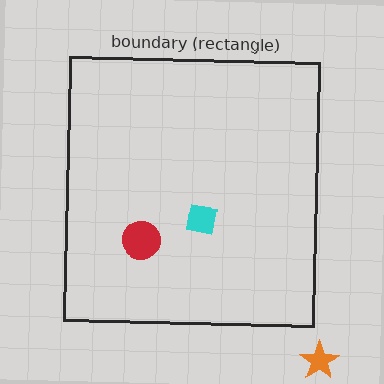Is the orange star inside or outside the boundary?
Outside.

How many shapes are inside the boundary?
2 inside, 1 outside.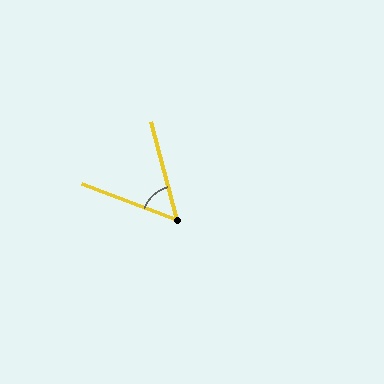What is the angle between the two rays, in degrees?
Approximately 54 degrees.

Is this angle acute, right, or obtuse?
It is acute.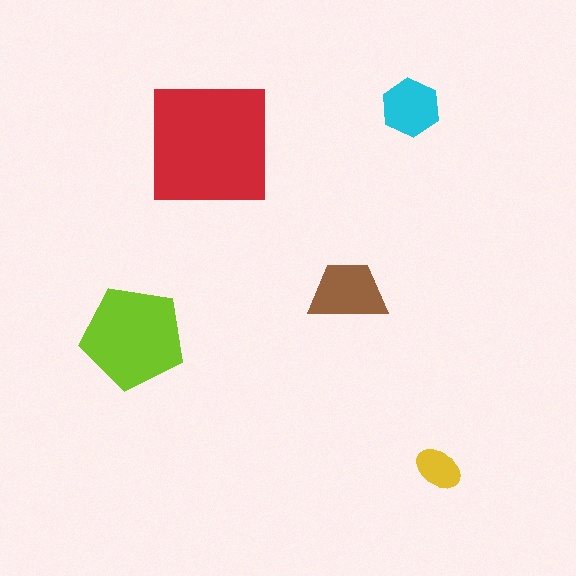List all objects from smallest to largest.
The yellow ellipse, the cyan hexagon, the brown trapezoid, the lime pentagon, the red square.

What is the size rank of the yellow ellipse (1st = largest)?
5th.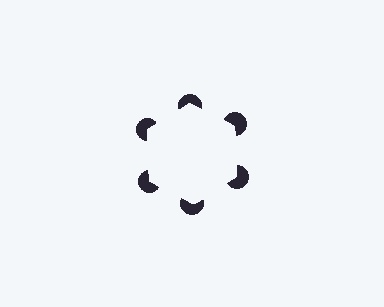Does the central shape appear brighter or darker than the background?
It typically appears slightly brighter than the background, even though no actual brightness change is drawn.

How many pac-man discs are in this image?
There are 6 — one at each vertex of the illusory hexagon.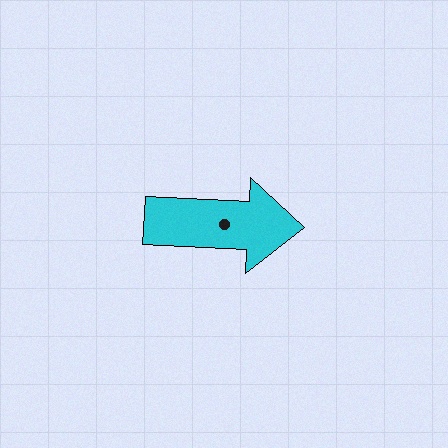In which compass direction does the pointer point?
East.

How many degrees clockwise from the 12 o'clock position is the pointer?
Approximately 93 degrees.